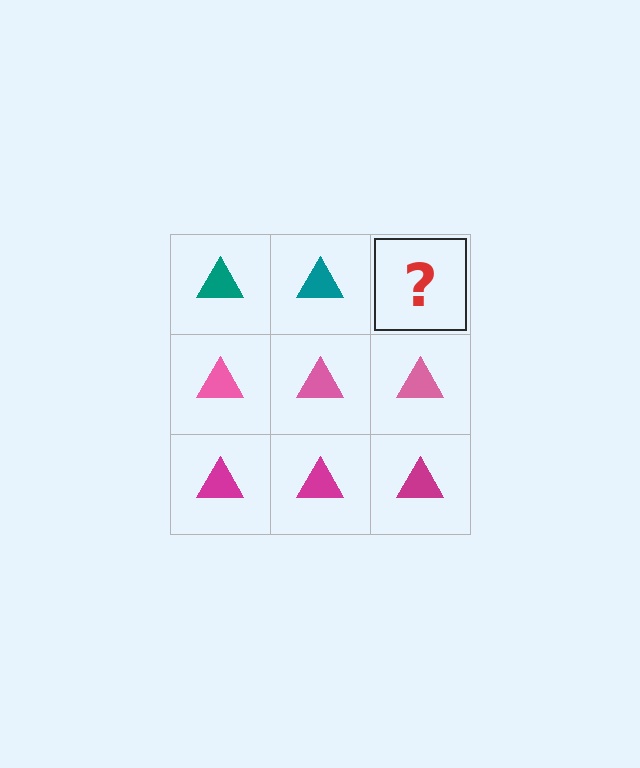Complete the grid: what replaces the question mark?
The question mark should be replaced with a teal triangle.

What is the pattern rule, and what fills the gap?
The rule is that each row has a consistent color. The gap should be filled with a teal triangle.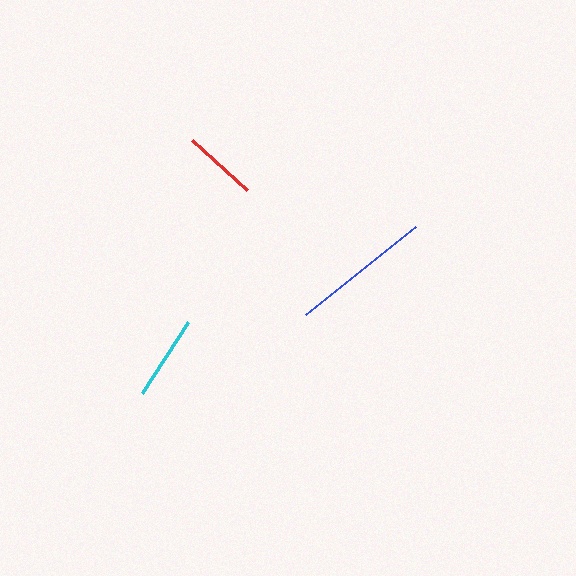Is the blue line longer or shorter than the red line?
The blue line is longer than the red line.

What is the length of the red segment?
The red segment is approximately 75 pixels long.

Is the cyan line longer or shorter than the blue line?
The blue line is longer than the cyan line.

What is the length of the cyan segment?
The cyan segment is approximately 85 pixels long.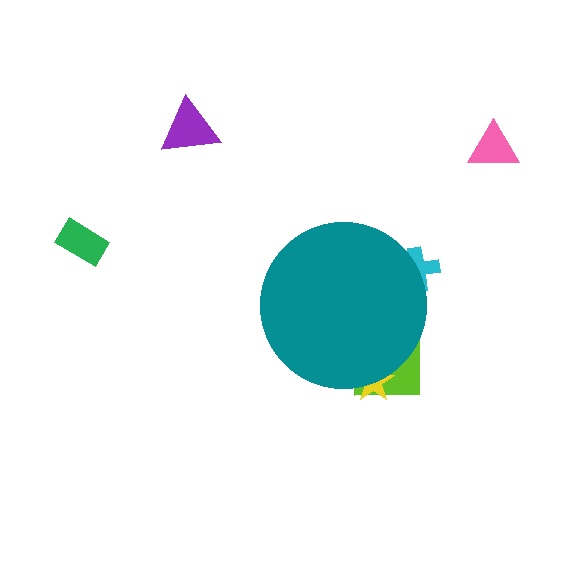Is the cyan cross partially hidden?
Yes, the cyan cross is partially hidden behind the teal circle.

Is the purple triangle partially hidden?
No, the purple triangle is fully visible.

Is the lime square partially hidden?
Yes, the lime square is partially hidden behind the teal circle.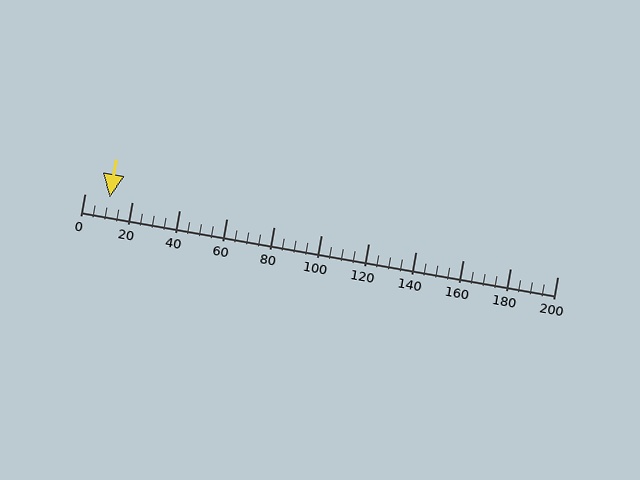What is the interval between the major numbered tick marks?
The major tick marks are spaced 20 units apart.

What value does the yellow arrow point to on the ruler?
The yellow arrow points to approximately 11.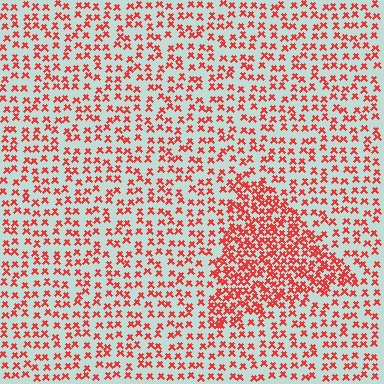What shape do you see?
I see a triangle.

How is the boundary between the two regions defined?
The boundary is defined by a change in element density (approximately 2.1x ratio). All elements are the same color, size, and shape.